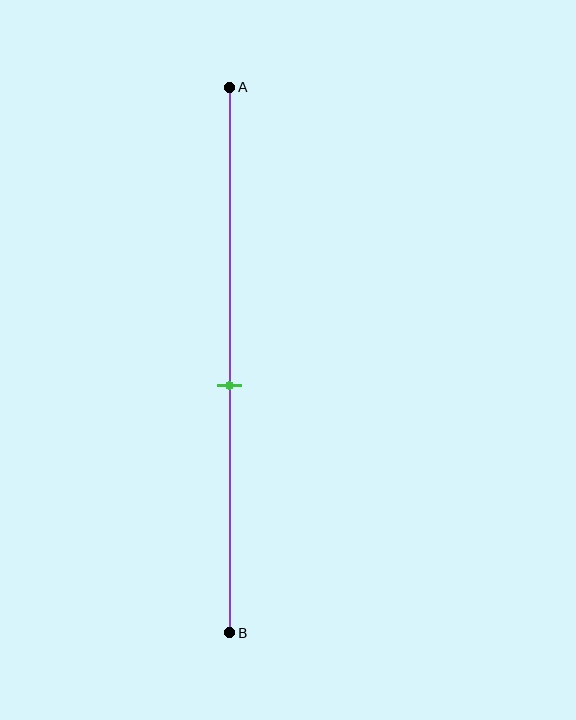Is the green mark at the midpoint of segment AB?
No, the mark is at about 55% from A, not at the 50% midpoint.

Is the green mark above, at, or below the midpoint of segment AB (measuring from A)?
The green mark is below the midpoint of segment AB.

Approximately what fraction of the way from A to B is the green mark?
The green mark is approximately 55% of the way from A to B.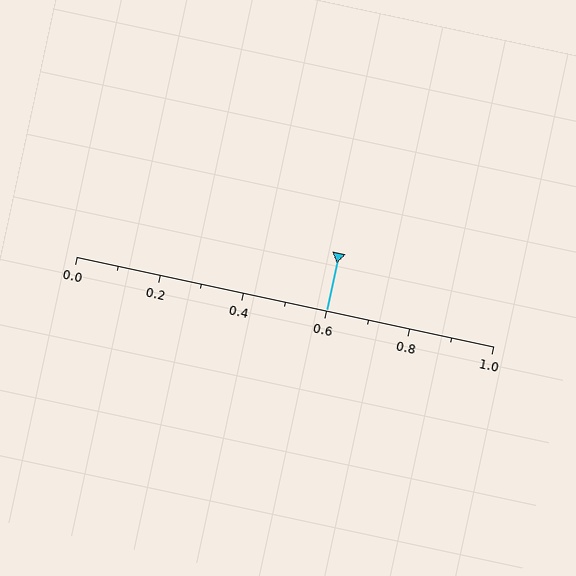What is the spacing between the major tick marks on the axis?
The major ticks are spaced 0.2 apart.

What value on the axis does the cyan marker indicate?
The marker indicates approximately 0.6.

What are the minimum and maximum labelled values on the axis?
The axis runs from 0.0 to 1.0.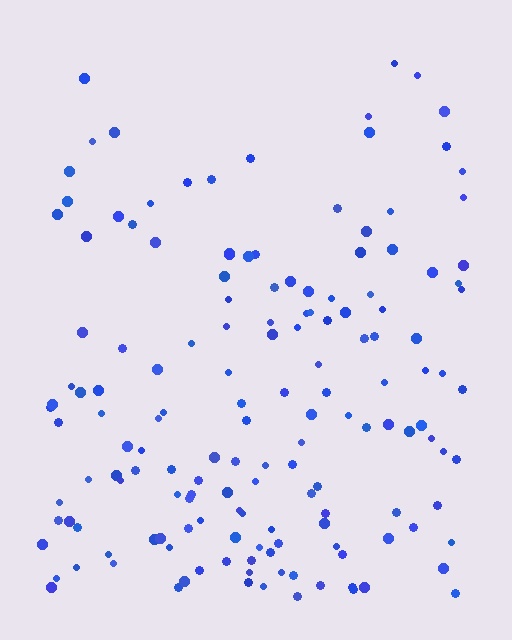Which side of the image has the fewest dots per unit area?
The top.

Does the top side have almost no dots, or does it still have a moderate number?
Still a moderate number, just noticeably fewer than the bottom.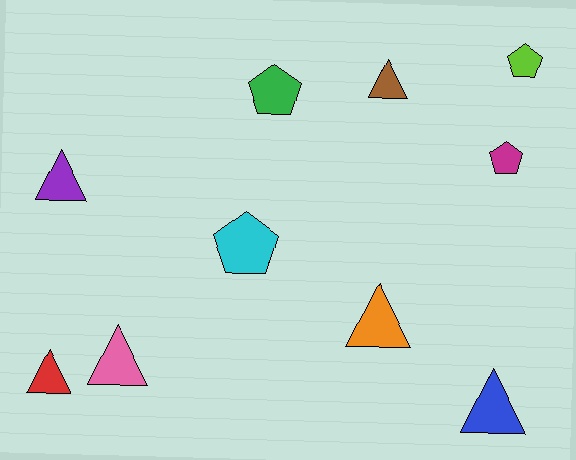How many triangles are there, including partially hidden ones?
There are 6 triangles.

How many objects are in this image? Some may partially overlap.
There are 10 objects.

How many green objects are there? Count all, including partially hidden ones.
There is 1 green object.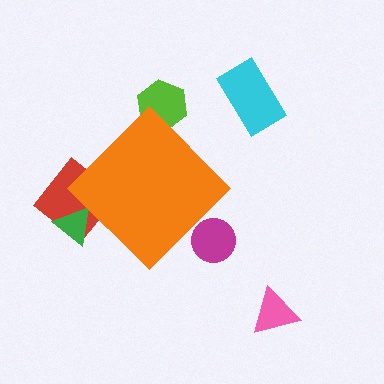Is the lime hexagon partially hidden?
Yes, the lime hexagon is partially hidden behind the orange diamond.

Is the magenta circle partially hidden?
Yes, the magenta circle is partially hidden behind the orange diamond.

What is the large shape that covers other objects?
An orange diamond.